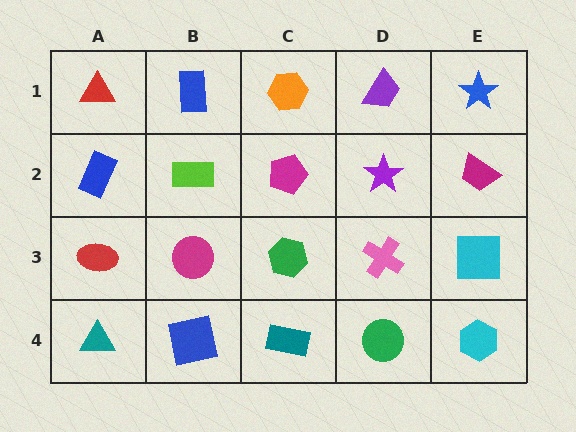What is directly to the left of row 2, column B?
A blue rectangle.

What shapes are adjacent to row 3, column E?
A magenta trapezoid (row 2, column E), a cyan hexagon (row 4, column E), a pink cross (row 3, column D).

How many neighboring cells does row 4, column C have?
3.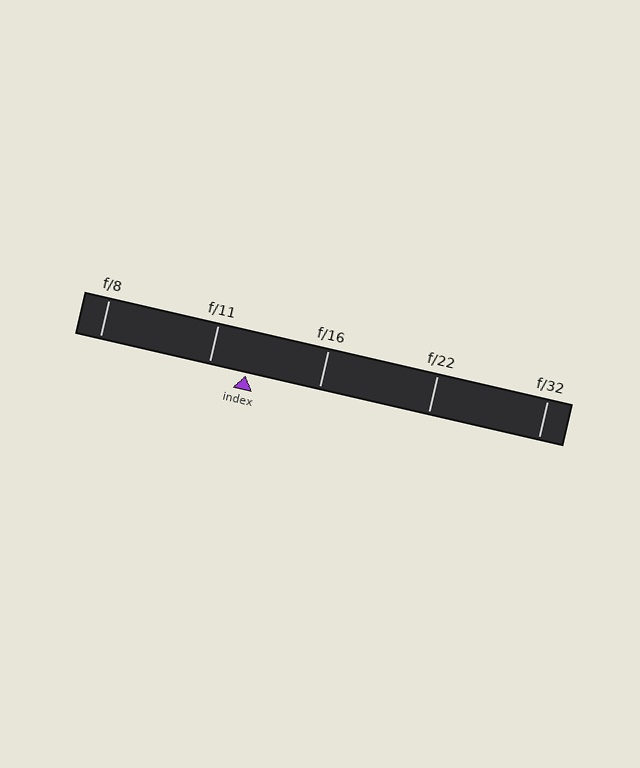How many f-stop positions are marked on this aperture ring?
There are 5 f-stop positions marked.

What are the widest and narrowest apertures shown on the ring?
The widest aperture shown is f/8 and the narrowest is f/32.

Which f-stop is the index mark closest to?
The index mark is closest to f/11.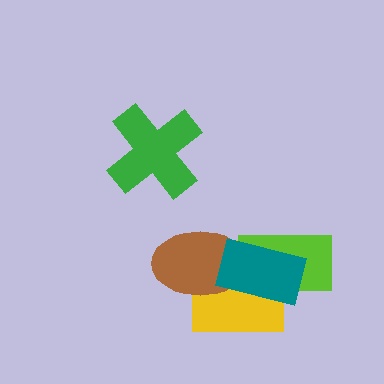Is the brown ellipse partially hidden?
Yes, it is partially covered by another shape.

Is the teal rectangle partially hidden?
No, no other shape covers it.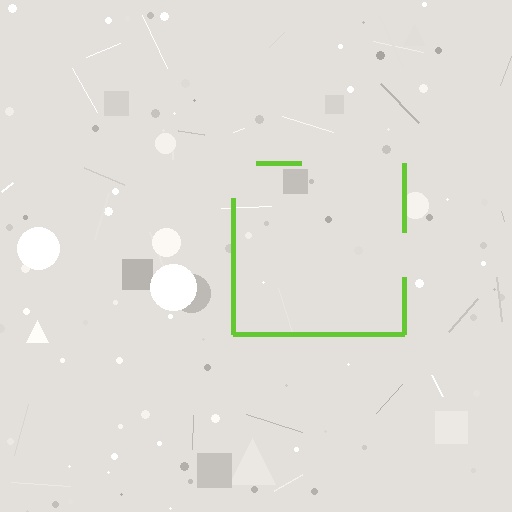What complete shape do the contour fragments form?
The contour fragments form a square.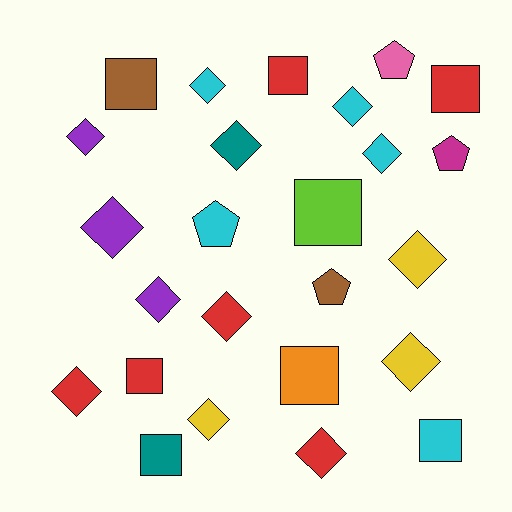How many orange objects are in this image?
There is 1 orange object.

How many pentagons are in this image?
There are 4 pentagons.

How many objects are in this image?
There are 25 objects.